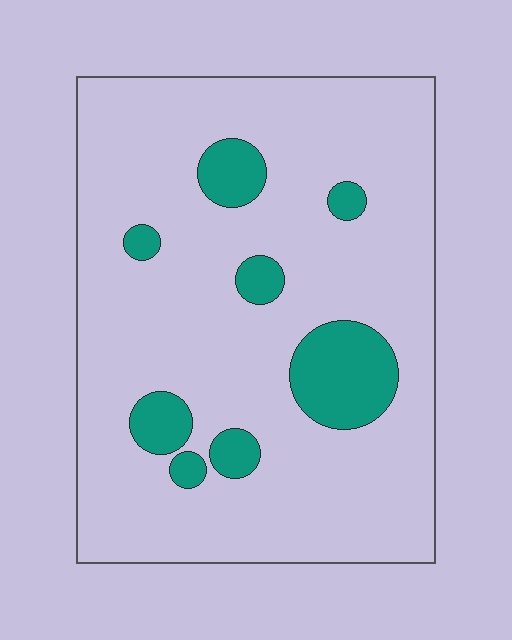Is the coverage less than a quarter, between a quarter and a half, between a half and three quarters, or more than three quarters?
Less than a quarter.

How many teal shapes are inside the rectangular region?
8.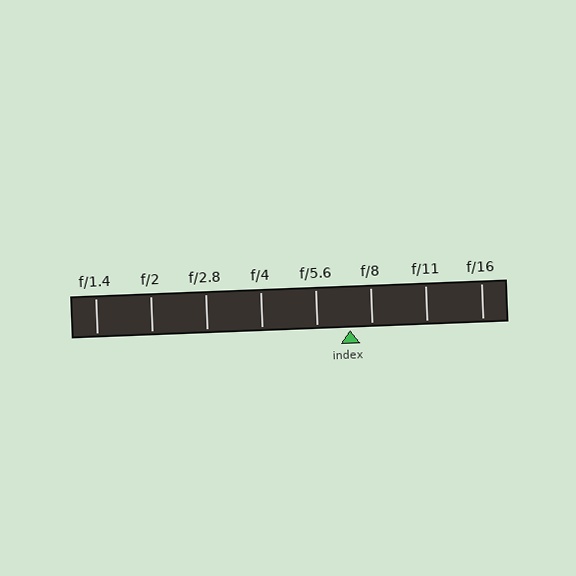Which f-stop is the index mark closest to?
The index mark is closest to f/8.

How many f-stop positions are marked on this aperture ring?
There are 8 f-stop positions marked.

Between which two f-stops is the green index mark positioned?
The index mark is between f/5.6 and f/8.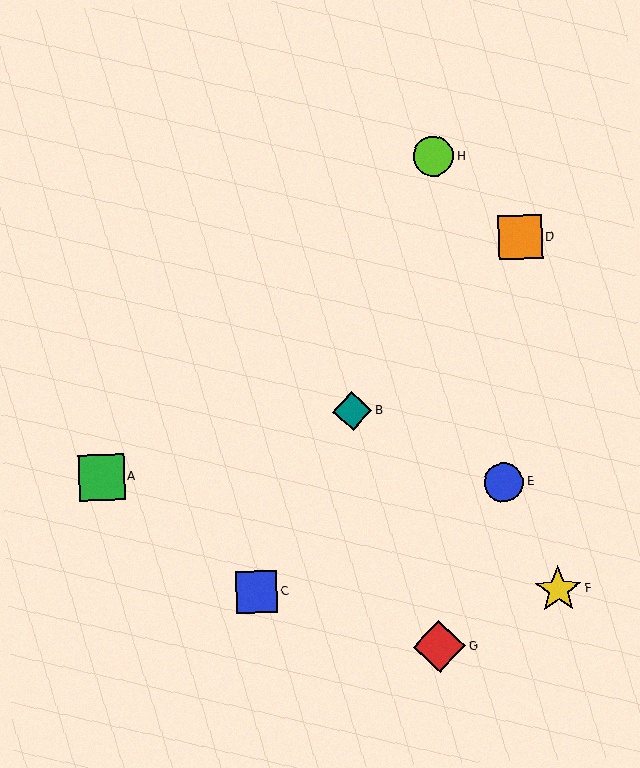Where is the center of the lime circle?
The center of the lime circle is at (434, 156).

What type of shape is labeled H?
Shape H is a lime circle.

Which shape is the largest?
The red diamond (labeled G) is the largest.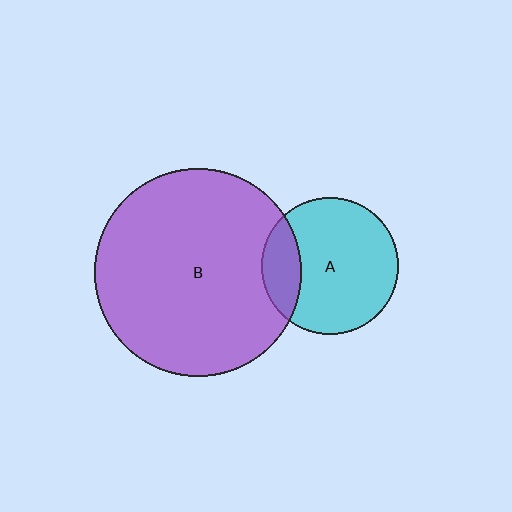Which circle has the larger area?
Circle B (purple).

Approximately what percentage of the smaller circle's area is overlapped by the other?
Approximately 20%.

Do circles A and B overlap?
Yes.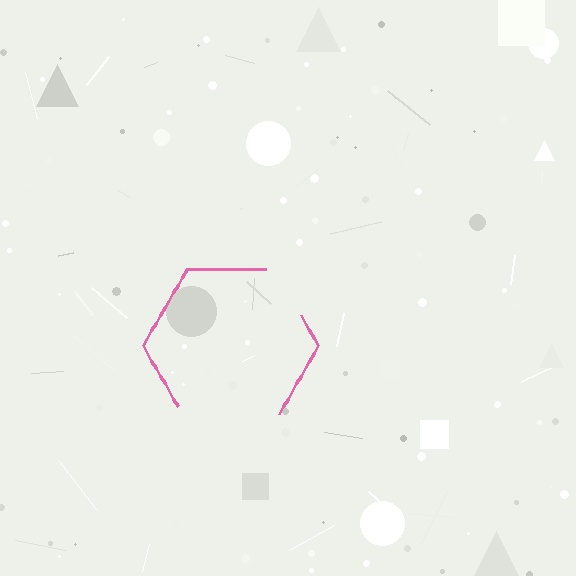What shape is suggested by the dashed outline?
The dashed outline suggests a hexagon.